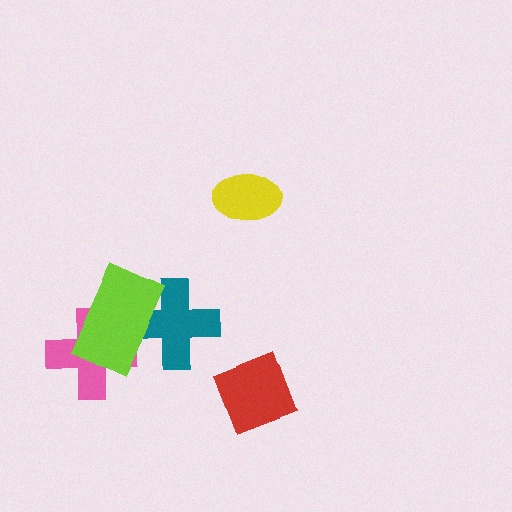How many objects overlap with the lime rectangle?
2 objects overlap with the lime rectangle.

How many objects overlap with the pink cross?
1 object overlaps with the pink cross.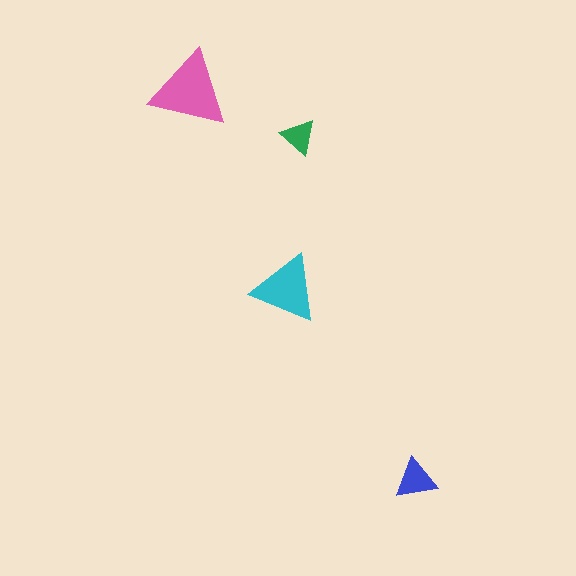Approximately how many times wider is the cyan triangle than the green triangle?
About 2 times wider.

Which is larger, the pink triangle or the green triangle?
The pink one.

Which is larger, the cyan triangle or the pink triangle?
The pink one.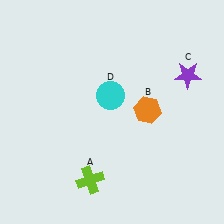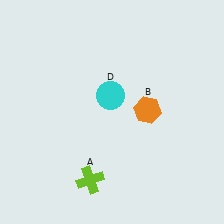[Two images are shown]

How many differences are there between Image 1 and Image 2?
There is 1 difference between the two images.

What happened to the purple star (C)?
The purple star (C) was removed in Image 2. It was in the top-right area of Image 1.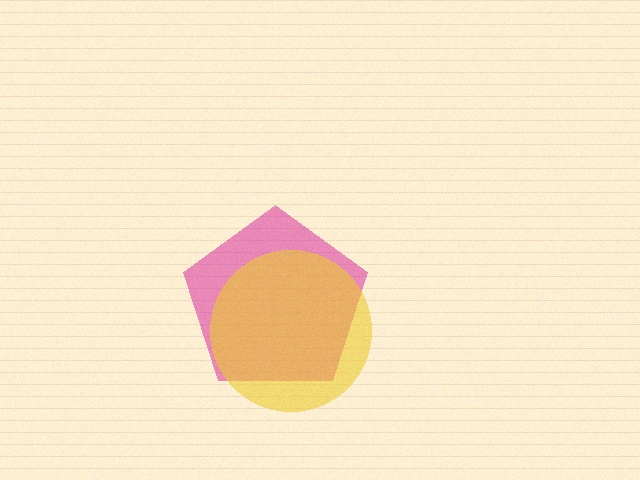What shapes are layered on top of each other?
The layered shapes are: a magenta pentagon, a yellow circle.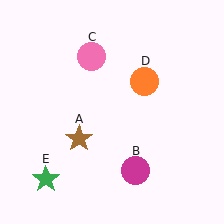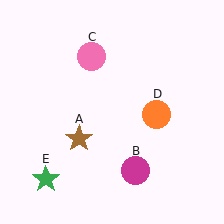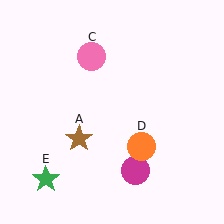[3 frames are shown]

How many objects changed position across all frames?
1 object changed position: orange circle (object D).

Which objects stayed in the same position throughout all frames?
Brown star (object A) and magenta circle (object B) and pink circle (object C) and green star (object E) remained stationary.